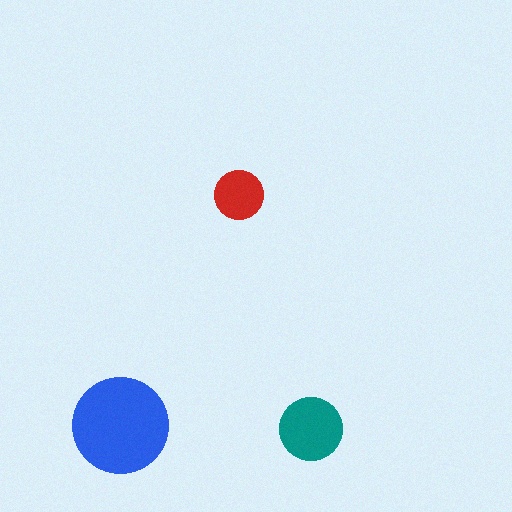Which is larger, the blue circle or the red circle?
The blue one.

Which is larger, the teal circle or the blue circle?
The blue one.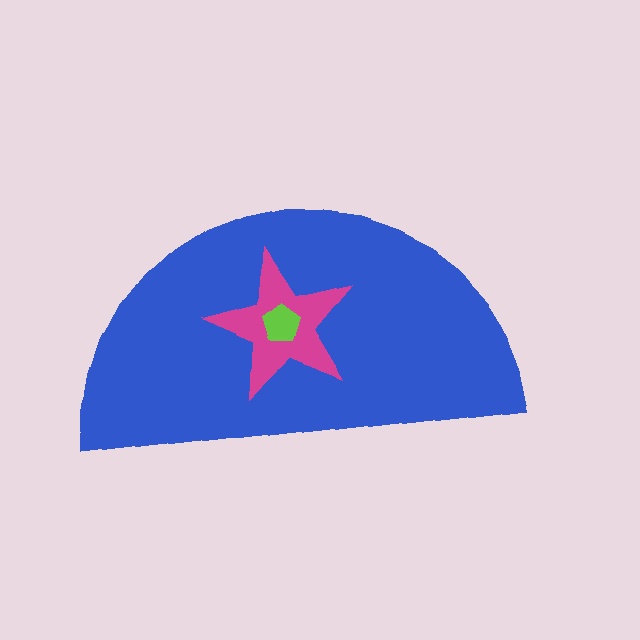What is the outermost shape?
The blue semicircle.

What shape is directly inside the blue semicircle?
The magenta star.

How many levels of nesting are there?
3.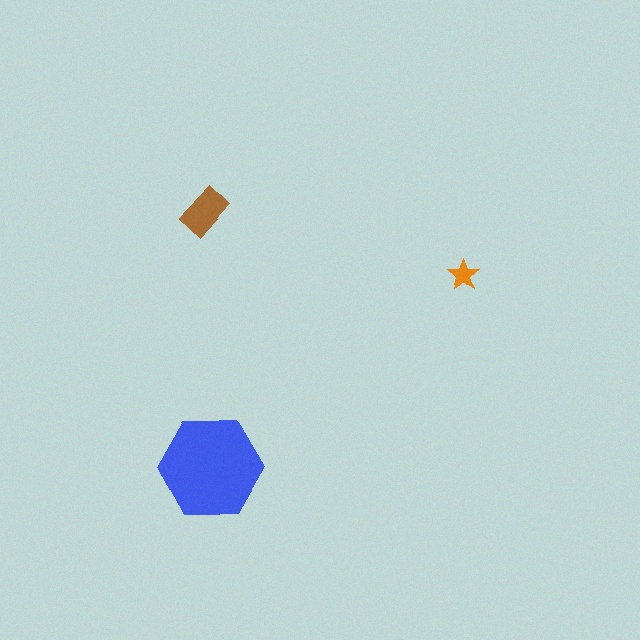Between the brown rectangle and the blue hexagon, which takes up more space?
The blue hexagon.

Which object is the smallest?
The orange star.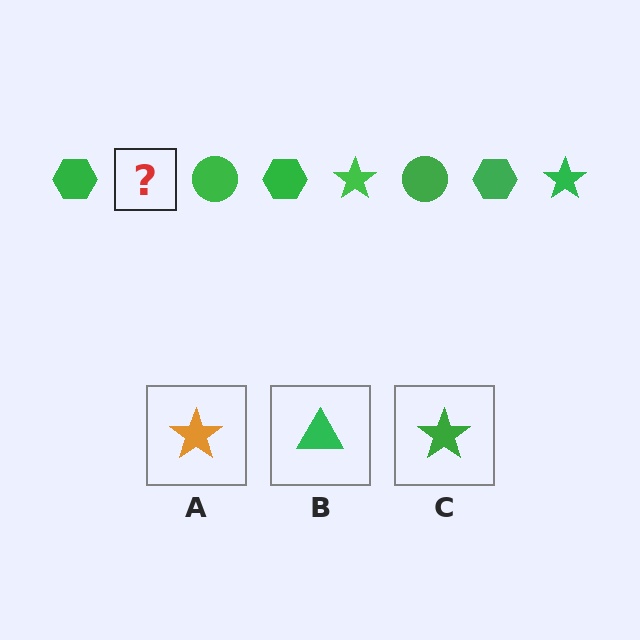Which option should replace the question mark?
Option C.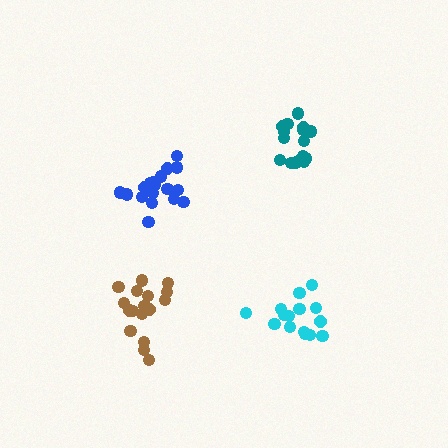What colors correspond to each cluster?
The clusters are colored: cyan, teal, brown, blue.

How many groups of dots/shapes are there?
There are 4 groups.